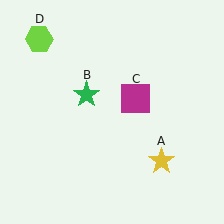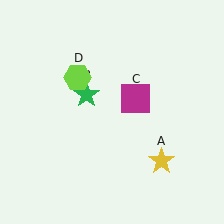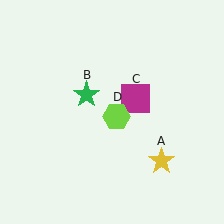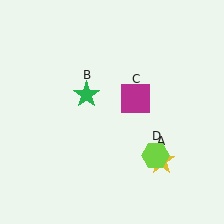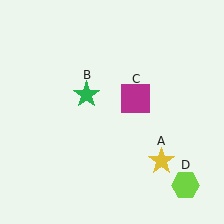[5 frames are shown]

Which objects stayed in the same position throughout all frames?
Yellow star (object A) and green star (object B) and magenta square (object C) remained stationary.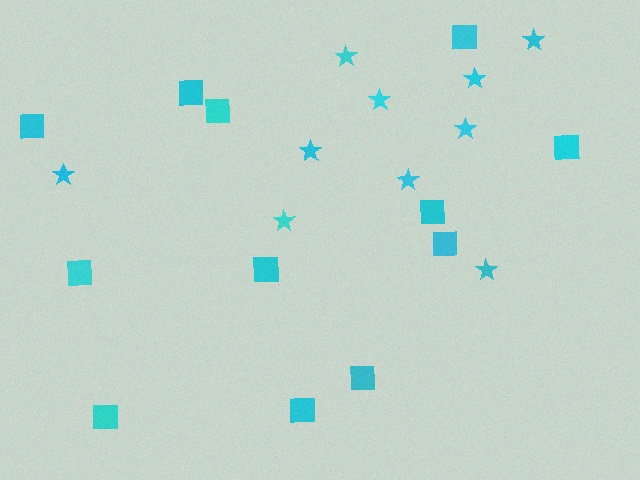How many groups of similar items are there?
There are 2 groups: one group of squares (12) and one group of stars (10).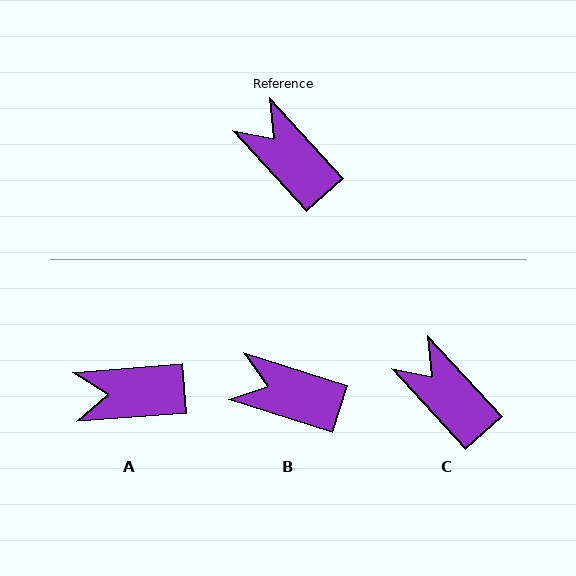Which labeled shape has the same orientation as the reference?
C.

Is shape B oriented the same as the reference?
No, it is off by about 30 degrees.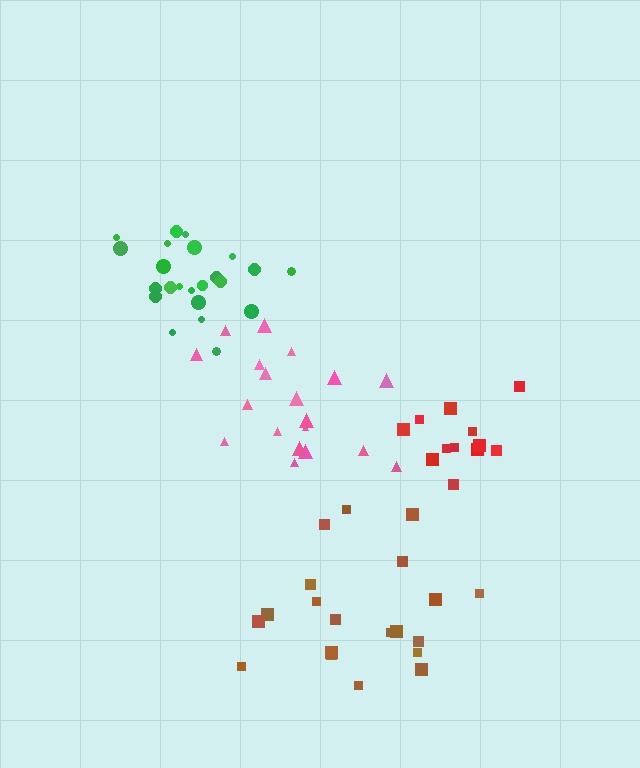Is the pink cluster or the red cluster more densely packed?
Red.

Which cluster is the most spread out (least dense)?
Brown.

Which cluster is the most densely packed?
Red.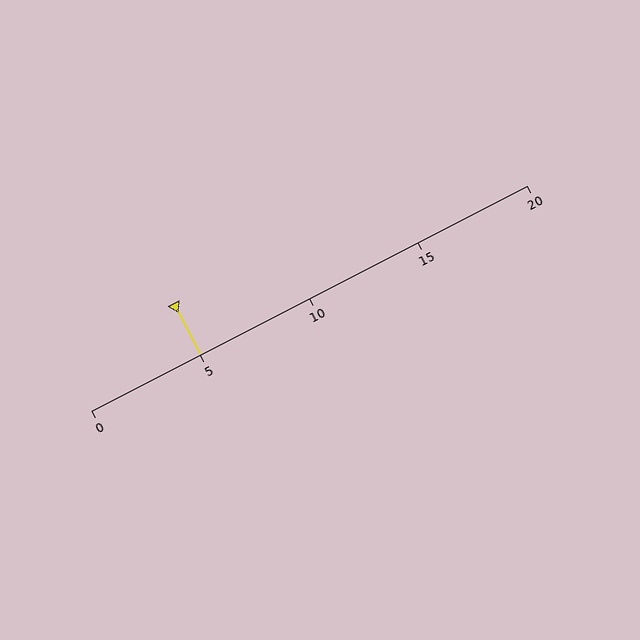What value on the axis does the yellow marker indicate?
The marker indicates approximately 5.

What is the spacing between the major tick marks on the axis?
The major ticks are spaced 5 apart.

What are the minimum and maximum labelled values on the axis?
The axis runs from 0 to 20.